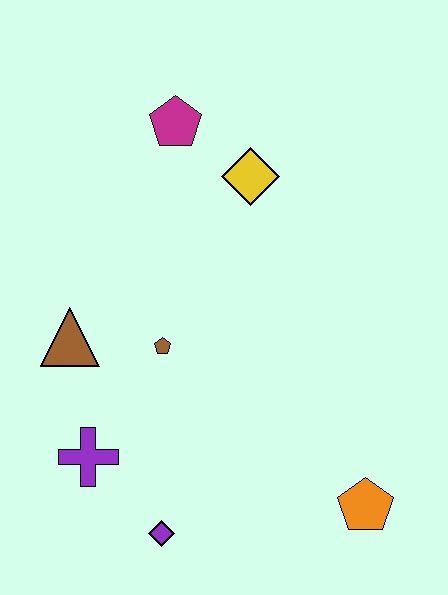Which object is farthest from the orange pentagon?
The magenta pentagon is farthest from the orange pentagon.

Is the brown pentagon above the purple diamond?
Yes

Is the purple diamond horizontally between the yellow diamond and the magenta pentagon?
No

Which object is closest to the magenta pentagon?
The yellow diamond is closest to the magenta pentagon.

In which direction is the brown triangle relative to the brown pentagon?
The brown triangle is to the left of the brown pentagon.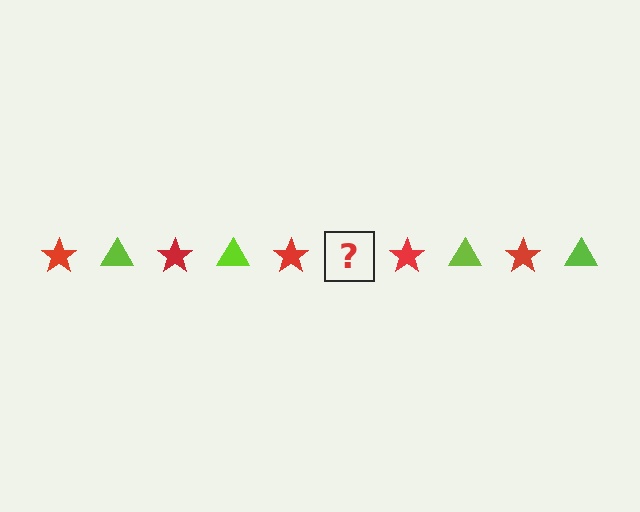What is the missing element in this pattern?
The missing element is a lime triangle.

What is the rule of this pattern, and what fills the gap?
The rule is that the pattern alternates between red star and lime triangle. The gap should be filled with a lime triangle.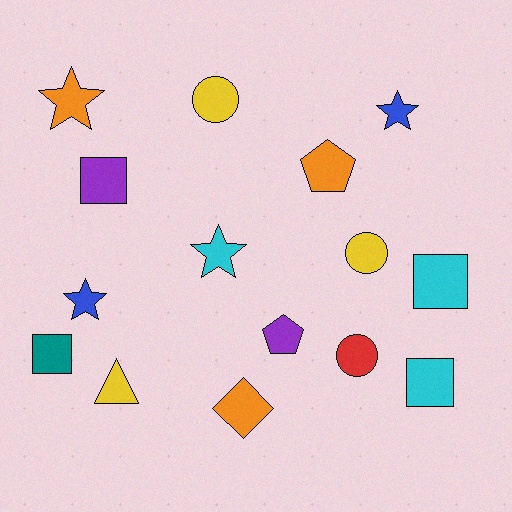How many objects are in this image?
There are 15 objects.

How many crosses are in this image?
There are no crosses.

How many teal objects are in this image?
There is 1 teal object.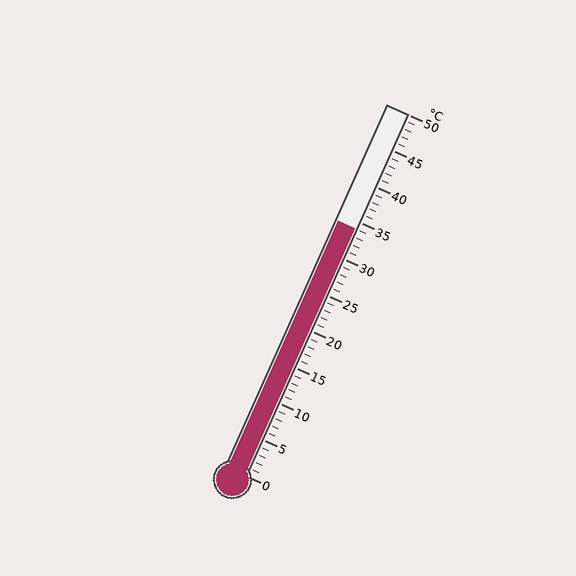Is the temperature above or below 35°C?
The temperature is below 35°C.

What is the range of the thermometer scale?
The thermometer scale ranges from 0°C to 50°C.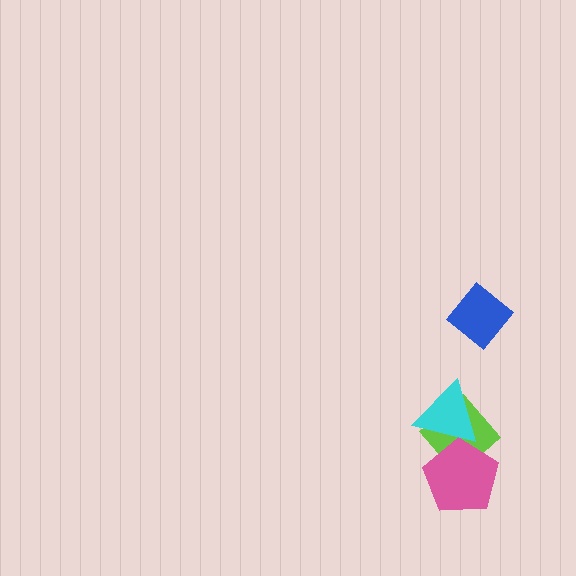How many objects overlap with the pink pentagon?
2 objects overlap with the pink pentagon.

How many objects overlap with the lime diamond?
2 objects overlap with the lime diamond.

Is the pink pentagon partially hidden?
No, no other shape covers it.